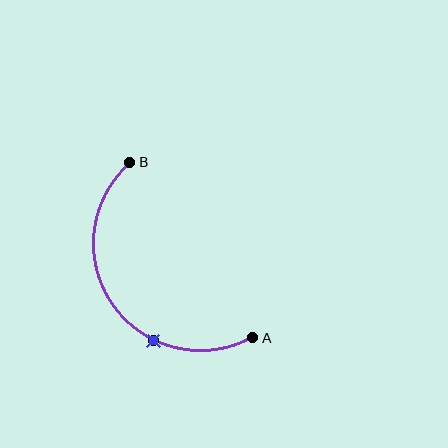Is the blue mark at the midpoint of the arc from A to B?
No. The blue mark lies on the arc but is closer to endpoint A. The arc midpoint would be at the point on the curve equidistant along the arc from both A and B.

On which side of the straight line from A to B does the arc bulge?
The arc bulges below and to the left of the straight line connecting A and B.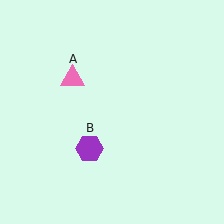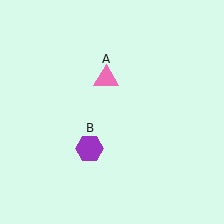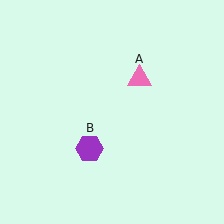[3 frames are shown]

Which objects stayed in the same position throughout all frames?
Purple hexagon (object B) remained stationary.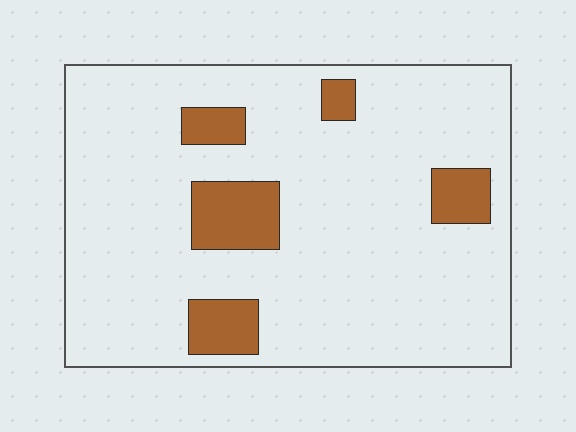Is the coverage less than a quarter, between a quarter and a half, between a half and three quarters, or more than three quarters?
Less than a quarter.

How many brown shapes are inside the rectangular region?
5.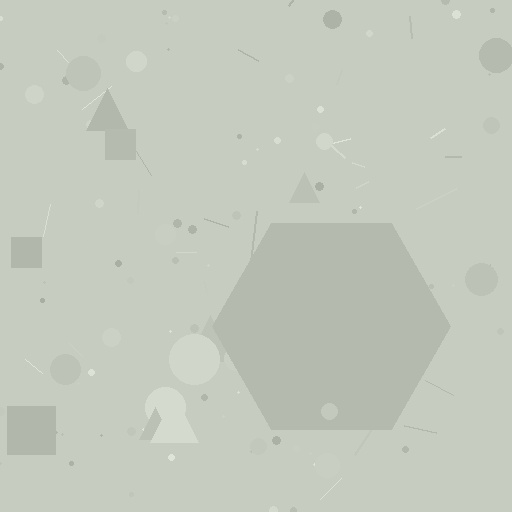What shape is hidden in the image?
A hexagon is hidden in the image.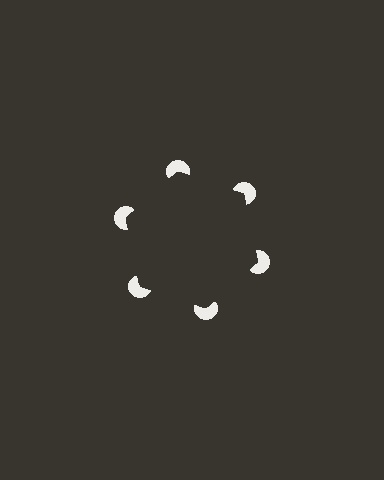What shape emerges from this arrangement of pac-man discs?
An illusory hexagon — its edges are inferred from the aligned wedge cuts in the pac-man discs, not physically drawn.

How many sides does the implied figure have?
6 sides.